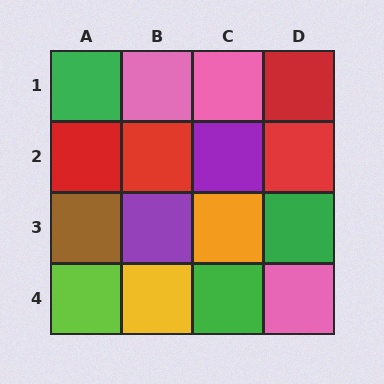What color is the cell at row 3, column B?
Purple.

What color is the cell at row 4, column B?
Yellow.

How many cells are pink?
3 cells are pink.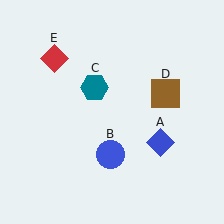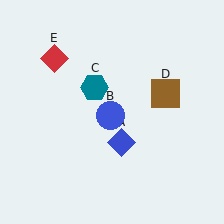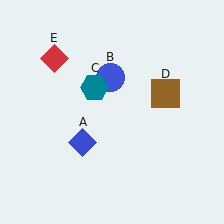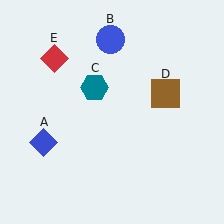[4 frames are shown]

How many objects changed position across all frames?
2 objects changed position: blue diamond (object A), blue circle (object B).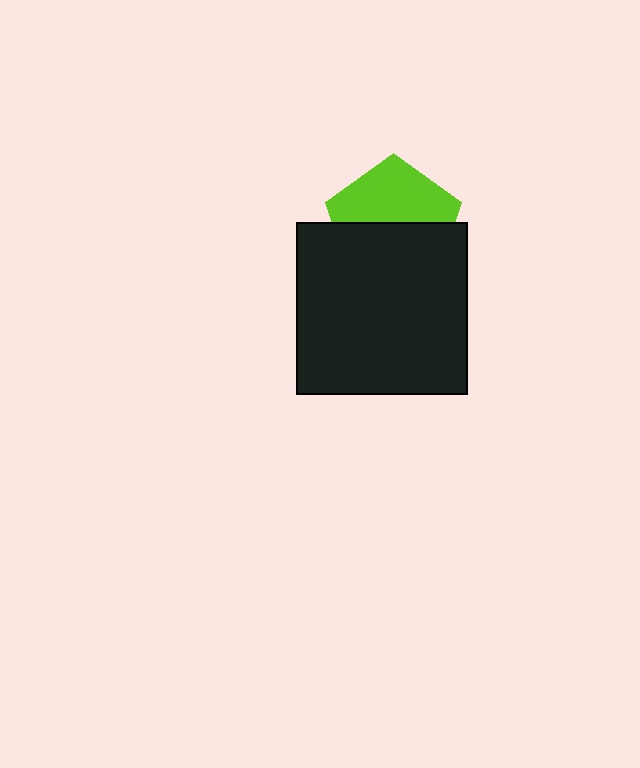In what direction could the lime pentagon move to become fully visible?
The lime pentagon could move up. That would shift it out from behind the black square entirely.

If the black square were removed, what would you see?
You would see the complete lime pentagon.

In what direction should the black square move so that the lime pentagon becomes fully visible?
The black square should move down. That is the shortest direction to clear the overlap and leave the lime pentagon fully visible.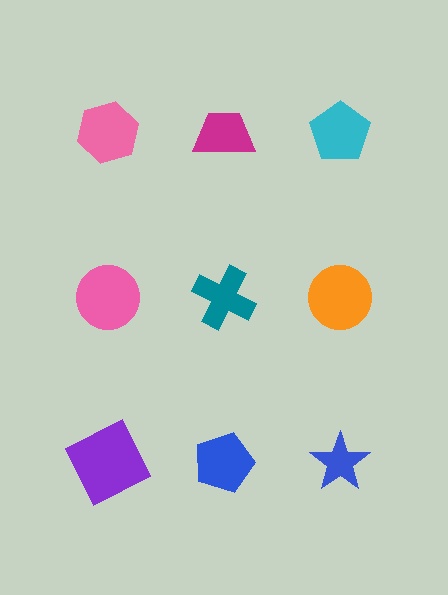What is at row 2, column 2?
A teal cross.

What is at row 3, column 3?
A blue star.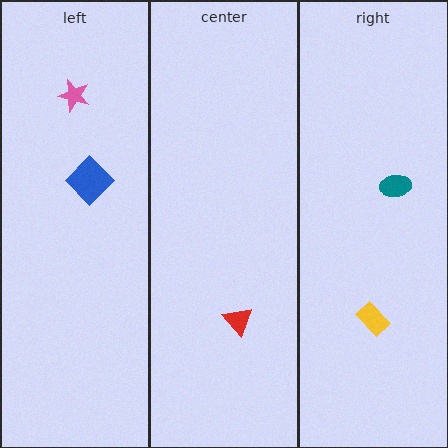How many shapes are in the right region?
2.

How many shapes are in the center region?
1.